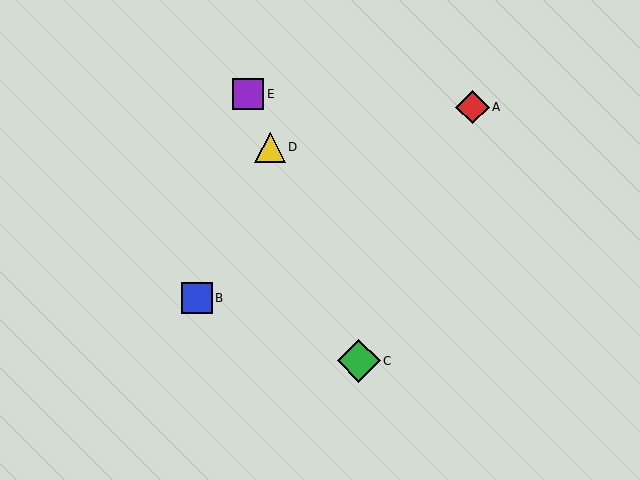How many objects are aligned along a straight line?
3 objects (C, D, E) are aligned along a straight line.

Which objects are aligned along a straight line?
Objects C, D, E are aligned along a straight line.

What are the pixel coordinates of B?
Object B is at (197, 298).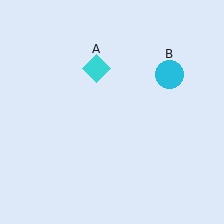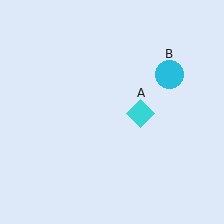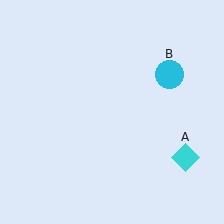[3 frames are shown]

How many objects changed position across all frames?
1 object changed position: cyan diamond (object A).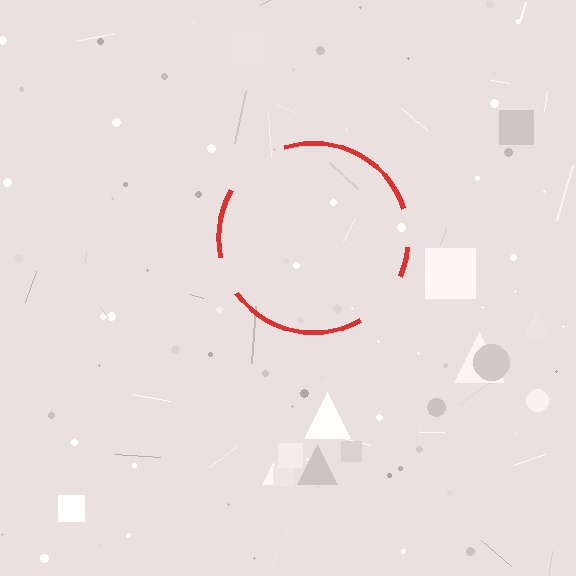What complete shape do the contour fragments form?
The contour fragments form a circle.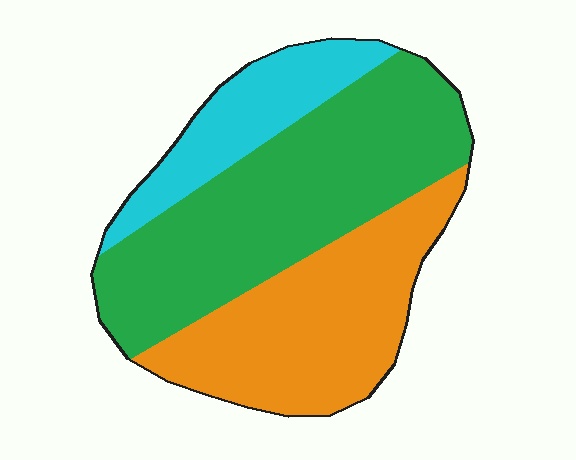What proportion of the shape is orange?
Orange covers around 35% of the shape.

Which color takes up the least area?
Cyan, at roughly 15%.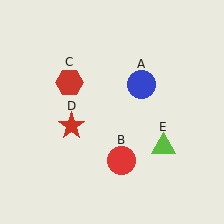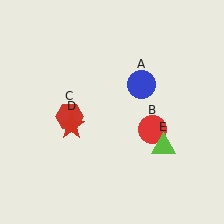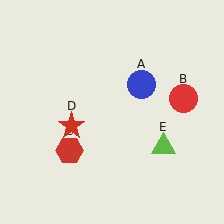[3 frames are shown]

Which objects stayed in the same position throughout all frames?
Blue circle (object A) and red star (object D) and lime triangle (object E) remained stationary.